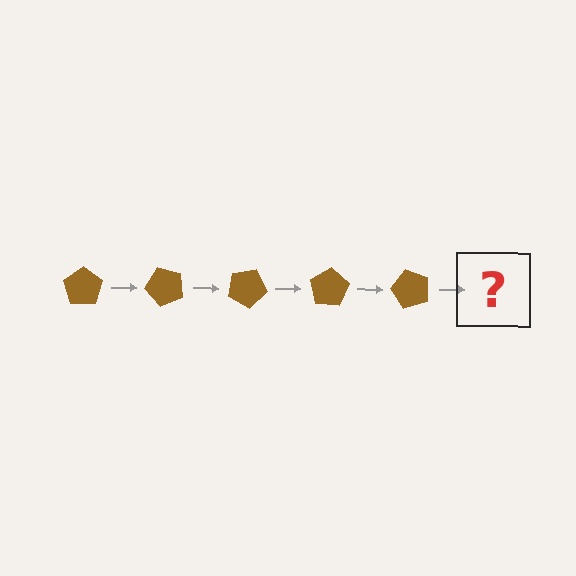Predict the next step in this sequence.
The next step is a brown pentagon rotated 250 degrees.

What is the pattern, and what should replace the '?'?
The pattern is that the pentagon rotates 50 degrees each step. The '?' should be a brown pentagon rotated 250 degrees.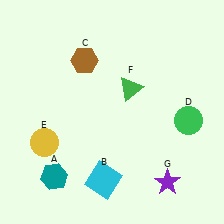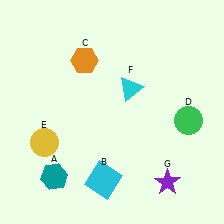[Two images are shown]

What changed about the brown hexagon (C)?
In Image 1, C is brown. In Image 2, it changed to orange.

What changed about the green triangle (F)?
In Image 1, F is green. In Image 2, it changed to cyan.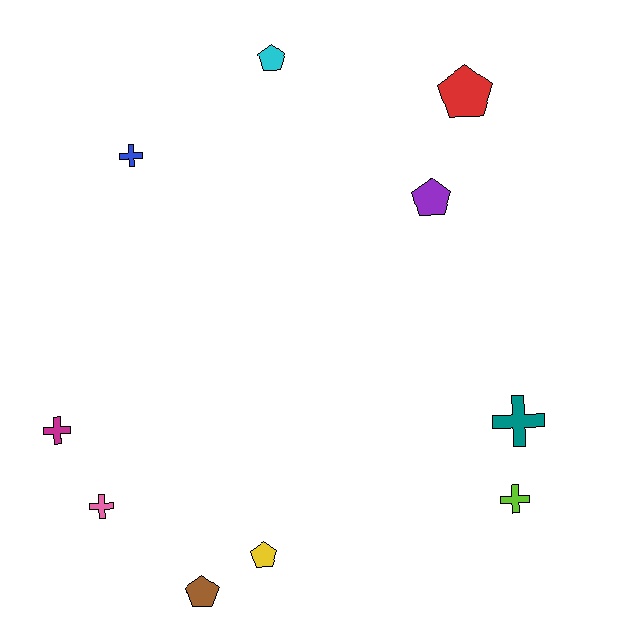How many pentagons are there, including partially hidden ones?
There are 5 pentagons.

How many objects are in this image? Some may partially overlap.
There are 10 objects.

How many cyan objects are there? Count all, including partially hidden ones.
There is 1 cyan object.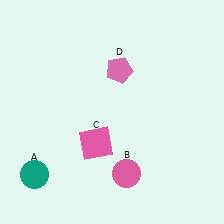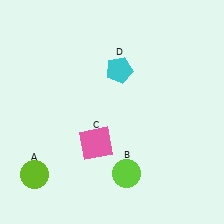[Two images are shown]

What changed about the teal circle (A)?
In Image 1, A is teal. In Image 2, it changed to lime.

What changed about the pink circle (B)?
In Image 1, B is pink. In Image 2, it changed to lime.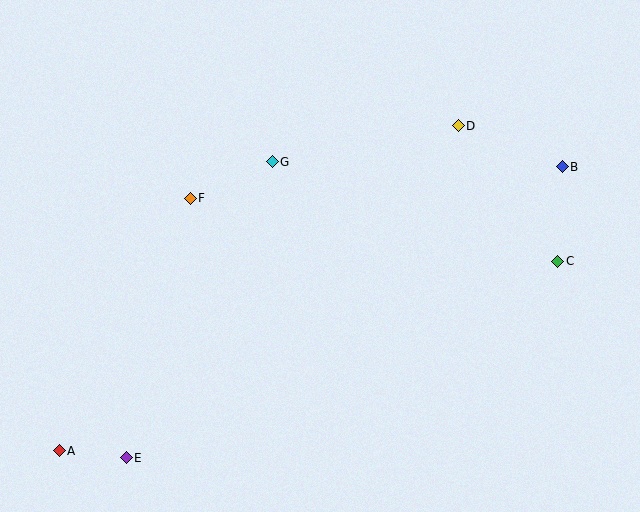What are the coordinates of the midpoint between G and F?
The midpoint between G and F is at (231, 180).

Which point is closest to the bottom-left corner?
Point A is closest to the bottom-left corner.